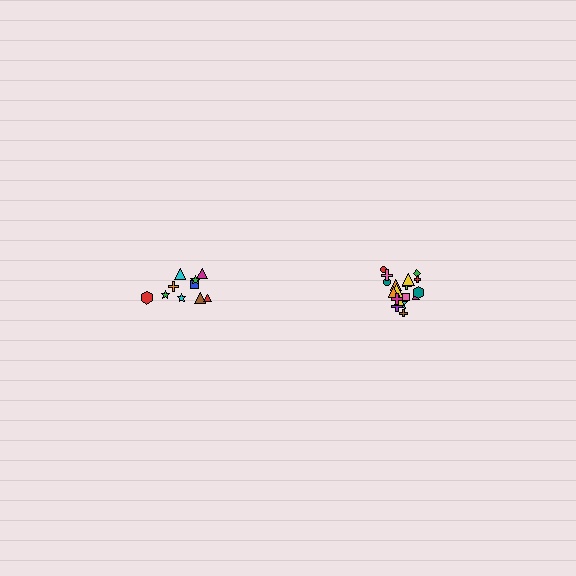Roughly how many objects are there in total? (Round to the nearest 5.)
Roughly 30 objects in total.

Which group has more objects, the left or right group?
The right group.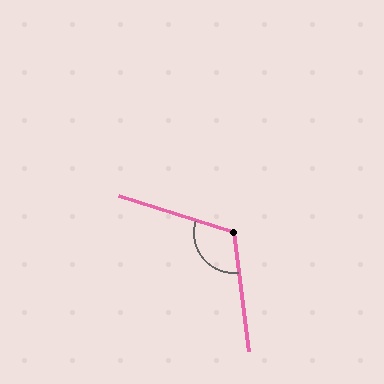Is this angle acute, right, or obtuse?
It is obtuse.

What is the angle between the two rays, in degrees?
Approximately 115 degrees.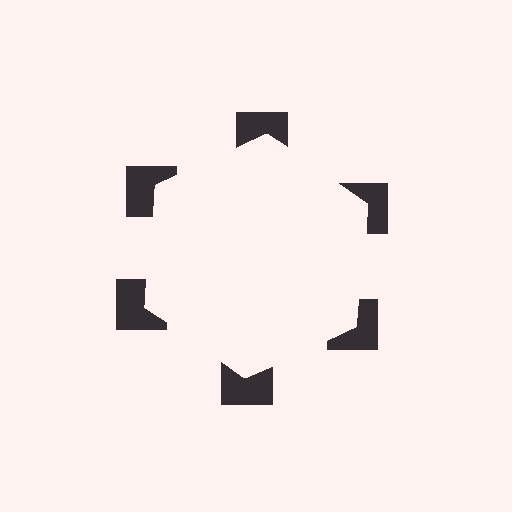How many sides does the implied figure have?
6 sides.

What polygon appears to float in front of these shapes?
An illusory hexagon — its edges are inferred from the aligned wedge cuts in the notched squares, not physically drawn.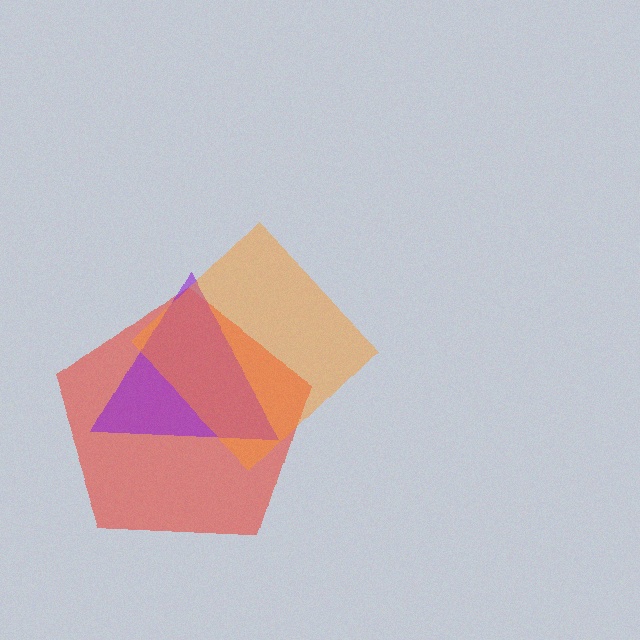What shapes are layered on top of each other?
The layered shapes are: a red pentagon, a purple triangle, an orange diamond.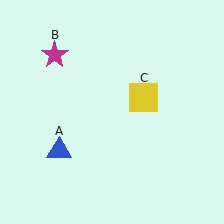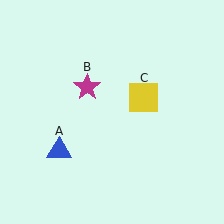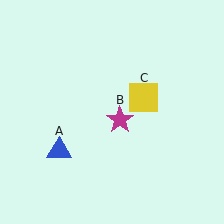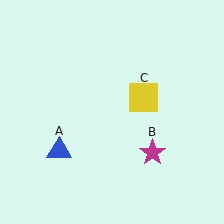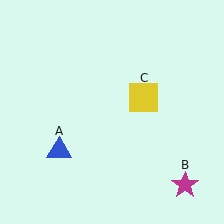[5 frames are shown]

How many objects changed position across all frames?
1 object changed position: magenta star (object B).